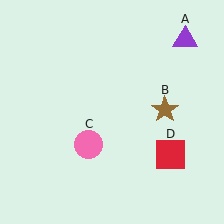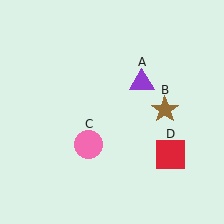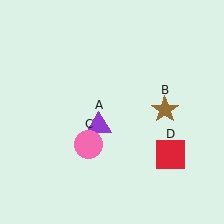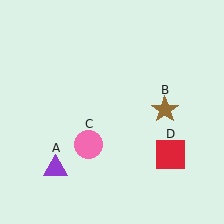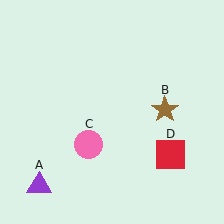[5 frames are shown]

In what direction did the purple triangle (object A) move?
The purple triangle (object A) moved down and to the left.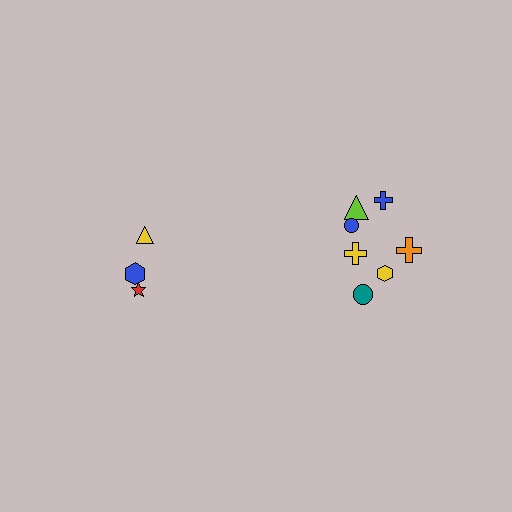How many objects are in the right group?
There are 7 objects.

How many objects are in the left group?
There are 3 objects.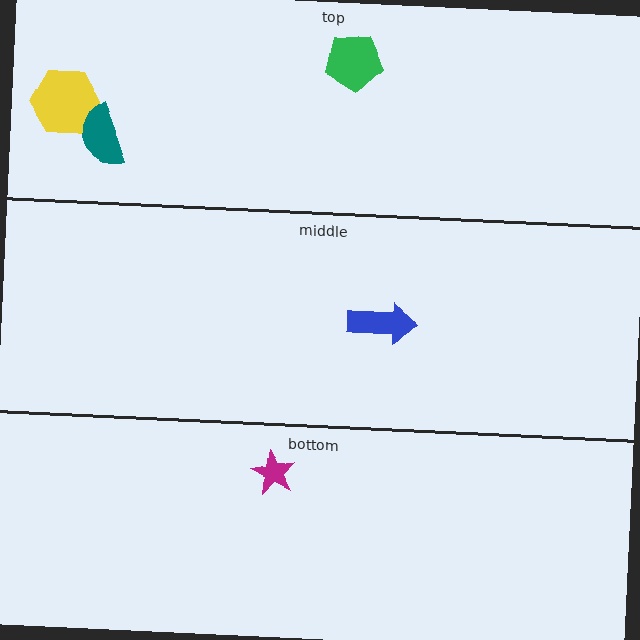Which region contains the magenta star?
The bottom region.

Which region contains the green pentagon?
The top region.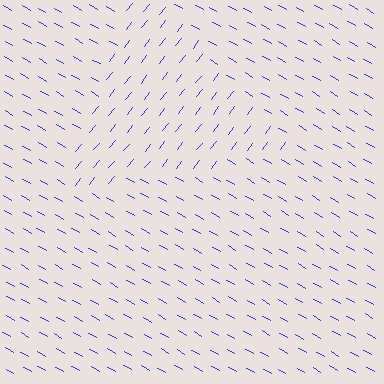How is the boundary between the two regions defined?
The boundary is defined purely by a change in line orientation (approximately 81 degrees difference). All lines are the same color and thickness.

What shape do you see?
I see a triangle.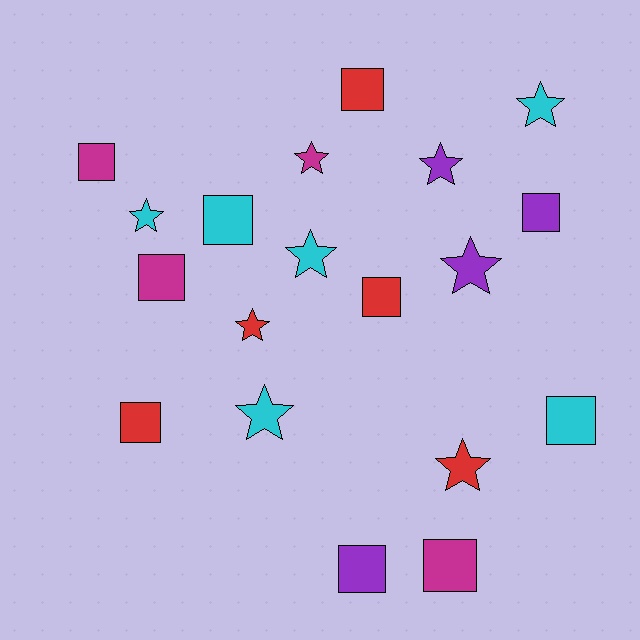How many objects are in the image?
There are 19 objects.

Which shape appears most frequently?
Square, with 10 objects.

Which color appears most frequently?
Cyan, with 6 objects.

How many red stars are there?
There are 2 red stars.